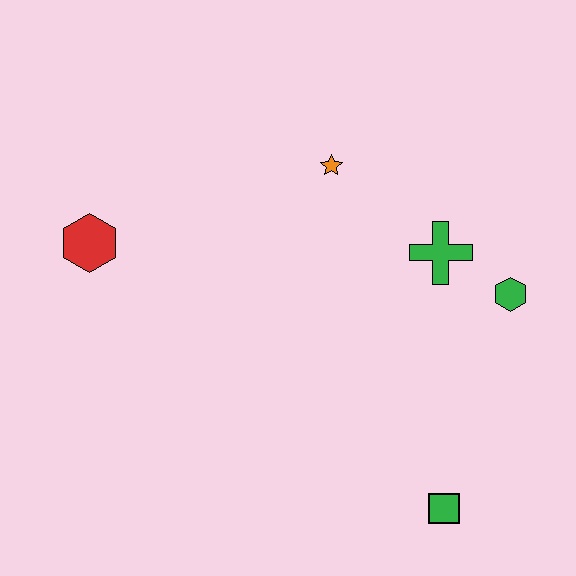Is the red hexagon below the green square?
No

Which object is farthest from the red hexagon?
The green square is farthest from the red hexagon.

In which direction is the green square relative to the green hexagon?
The green square is below the green hexagon.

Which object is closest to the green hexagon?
The green cross is closest to the green hexagon.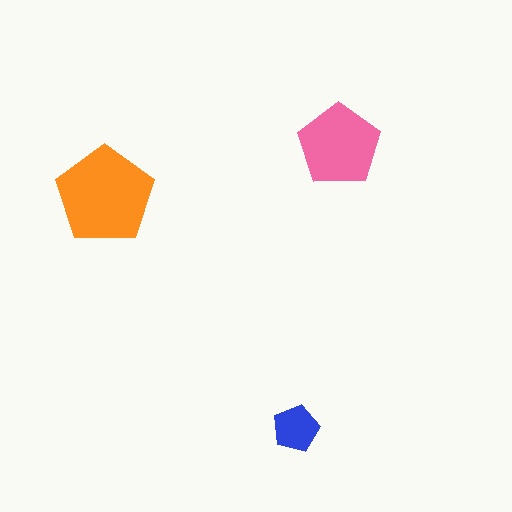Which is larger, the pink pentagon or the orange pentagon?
The orange one.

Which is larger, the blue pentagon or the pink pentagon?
The pink one.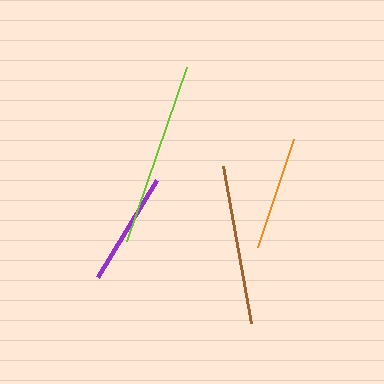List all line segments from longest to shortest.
From longest to shortest: lime, brown, purple, orange.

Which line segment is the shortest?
The orange line is the shortest at approximately 113 pixels.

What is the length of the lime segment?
The lime segment is approximately 184 pixels long.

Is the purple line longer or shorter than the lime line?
The lime line is longer than the purple line.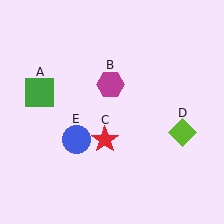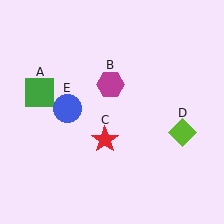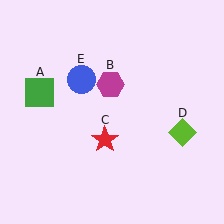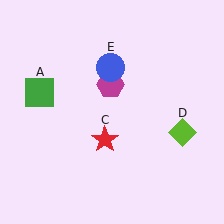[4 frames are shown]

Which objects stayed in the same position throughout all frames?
Green square (object A) and magenta hexagon (object B) and red star (object C) and lime diamond (object D) remained stationary.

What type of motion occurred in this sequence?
The blue circle (object E) rotated clockwise around the center of the scene.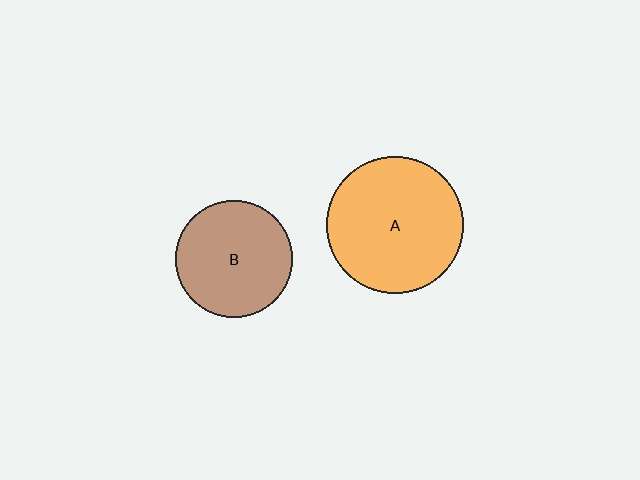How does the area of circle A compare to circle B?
Approximately 1.4 times.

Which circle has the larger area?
Circle A (orange).